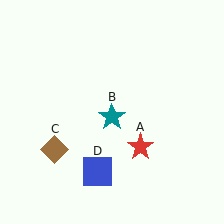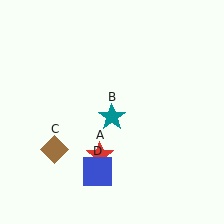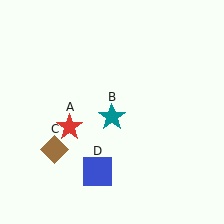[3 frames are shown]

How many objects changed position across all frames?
1 object changed position: red star (object A).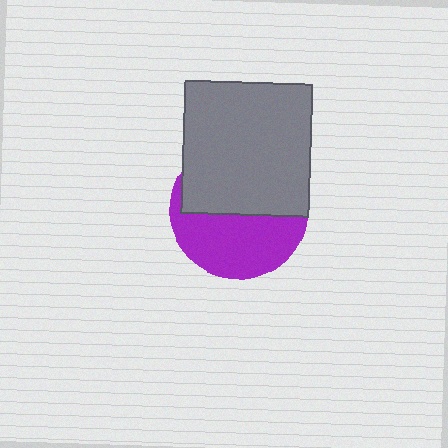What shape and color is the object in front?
The object in front is a gray rectangle.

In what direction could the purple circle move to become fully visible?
The purple circle could move down. That would shift it out from behind the gray rectangle entirely.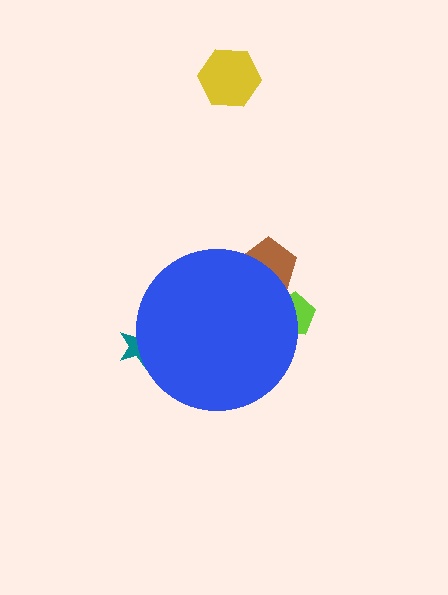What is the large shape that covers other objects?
A blue circle.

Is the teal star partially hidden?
Yes, the teal star is partially hidden behind the blue circle.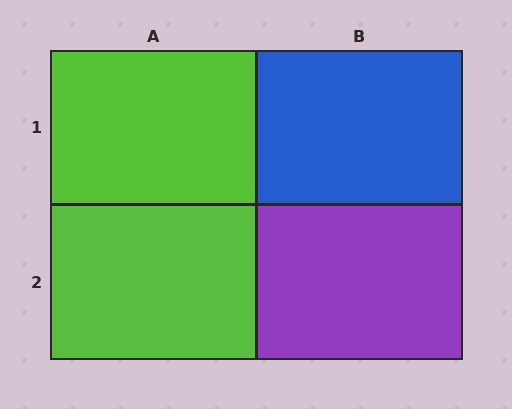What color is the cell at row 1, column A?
Lime.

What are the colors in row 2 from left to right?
Lime, purple.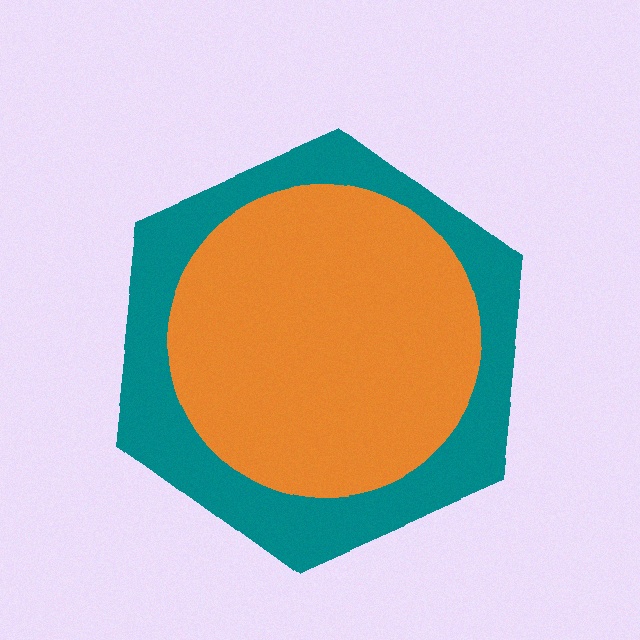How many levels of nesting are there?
2.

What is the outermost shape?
The teal hexagon.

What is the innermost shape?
The orange circle.